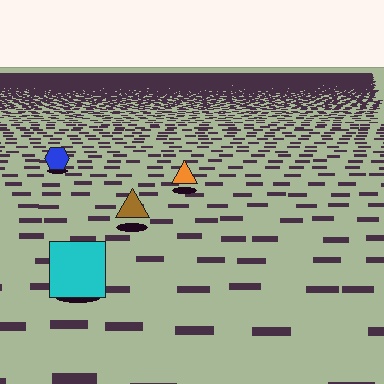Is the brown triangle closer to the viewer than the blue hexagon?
Yes. The brown triangle is closer — you can tell from the texture gradient: the ground texture is coarser near it.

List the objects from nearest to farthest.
From nearest to farthest: the cyan square, the brown triangle, the orange triangle, the blue hexagon.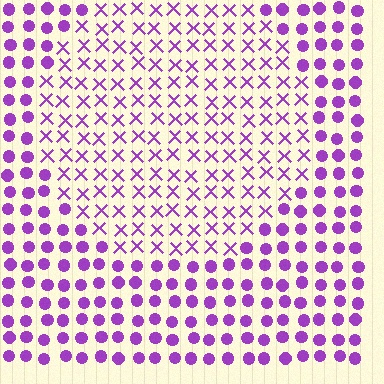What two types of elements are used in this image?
The image uses X marks inside the circle region and circles outside it.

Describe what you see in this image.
The image is filled with small purple elements arranged in a uniform grid. A circle-shaped region contains X marks, while the surrounding area contains circles. The boundary is defined purely by the change in element shape.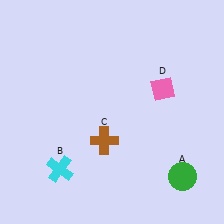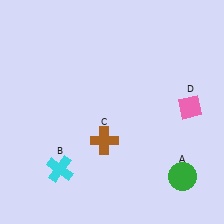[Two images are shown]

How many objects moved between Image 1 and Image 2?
1 object moved between the two images.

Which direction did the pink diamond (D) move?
The pink diamond (D) moved right.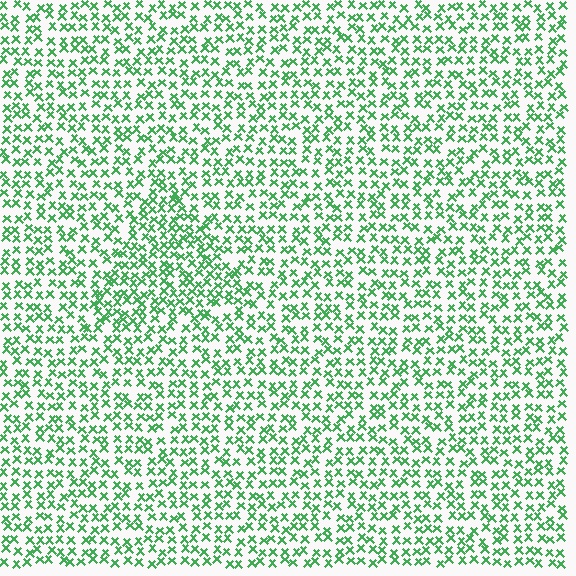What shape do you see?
I see a triangle.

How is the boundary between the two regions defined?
The boundary is defined by a change in element density (approximately 1.4x ratio). All elements are the same color, size, and shape.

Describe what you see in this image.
The image contains small green elements arranged at two different densities. A triangle-shaped region is visible where the elements are more densely packed than the surrounding area.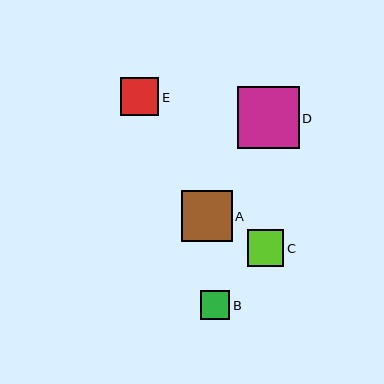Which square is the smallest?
Square B is the smallest with a size of approximately 29 pixels.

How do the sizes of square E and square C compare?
Square E and square C are approximately the same size.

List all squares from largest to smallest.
From largest to smallest: D, A, E, C, B.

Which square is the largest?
Square D is the largest with a size of approximately 62 pixels.